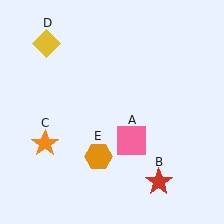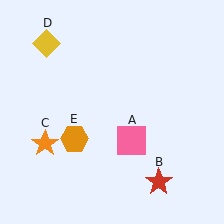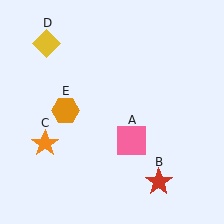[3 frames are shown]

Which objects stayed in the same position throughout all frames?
Pink square (object A) and red star (object B) and orange star (object C) and yellow diamond (object D) remained stationary.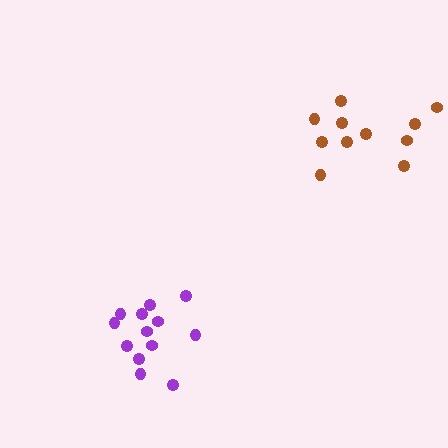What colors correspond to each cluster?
The clusters are colored: brown, purple.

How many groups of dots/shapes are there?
There are 2 groups.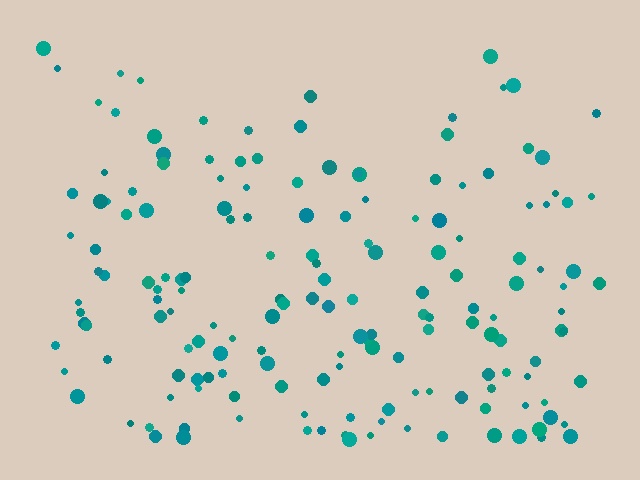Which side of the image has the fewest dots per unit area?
The top.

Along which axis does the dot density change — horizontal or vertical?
Vertical.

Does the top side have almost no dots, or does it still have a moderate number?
Still a moderate number, just noticeably fewer than the bottom.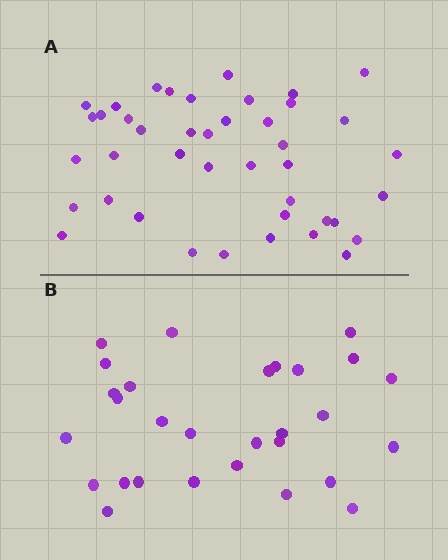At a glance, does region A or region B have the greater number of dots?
Region A (the top region) has more dots.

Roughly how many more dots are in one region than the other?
Region A has approximately 15 more dots than region B.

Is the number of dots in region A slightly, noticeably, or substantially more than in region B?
Region A has noticeably more, but not dramatically so. The ratio is roughly 1.4 to 1.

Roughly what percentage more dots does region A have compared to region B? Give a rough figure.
About 45% more.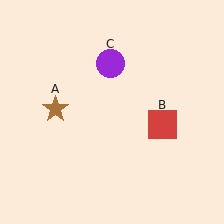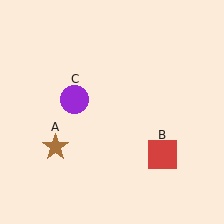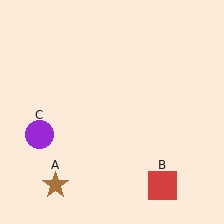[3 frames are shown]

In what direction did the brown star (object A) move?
The brown star (object A) moved down.